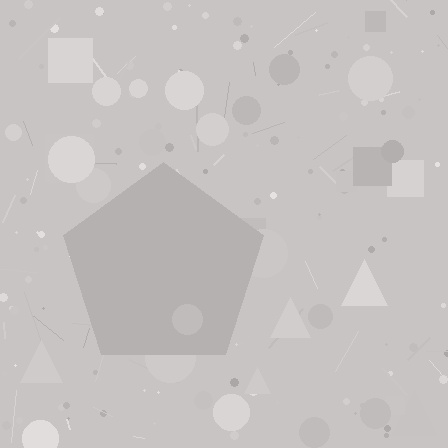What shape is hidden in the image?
A pentagon is hidden in the image.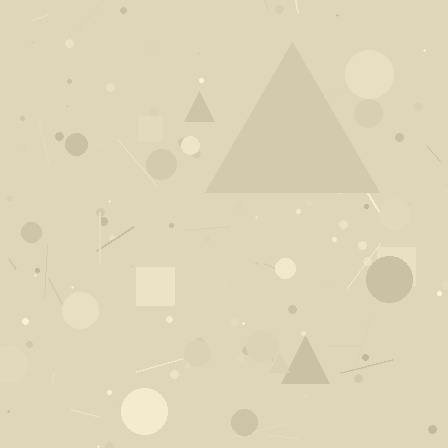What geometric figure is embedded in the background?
A triangle is embedded in the background.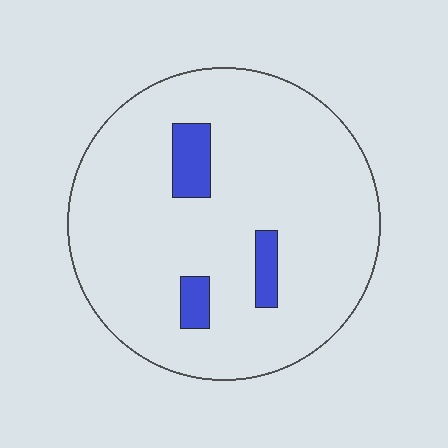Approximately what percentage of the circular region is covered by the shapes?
Approximately 10%.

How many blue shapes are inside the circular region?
3.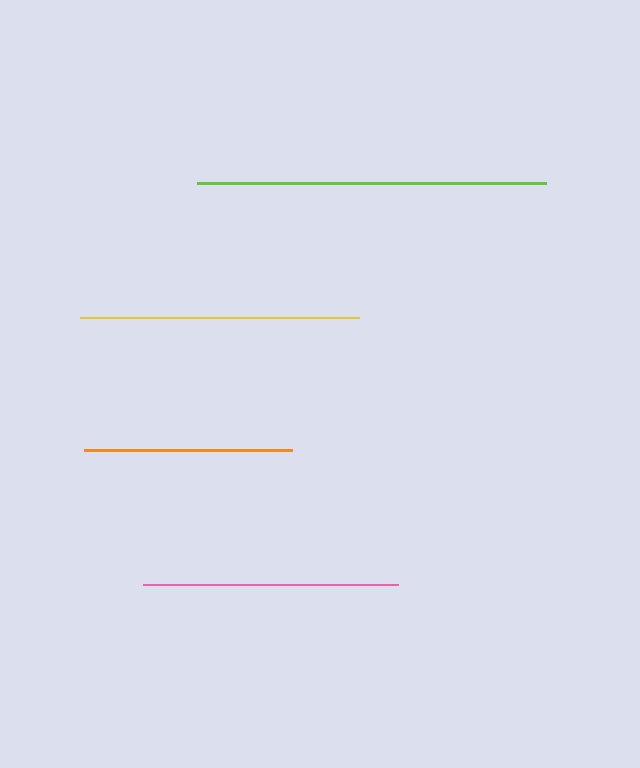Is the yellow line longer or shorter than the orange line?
The yellow line is longer than the orange line.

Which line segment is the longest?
The lime line is the longest at approximately 349 pixels.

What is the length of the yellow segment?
The yellow segment is approximately 279 pixels long.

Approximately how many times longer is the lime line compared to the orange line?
The lime line is approximately 1.7 times the length of the orange line.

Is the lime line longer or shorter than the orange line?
The lime line is longer than the orange line.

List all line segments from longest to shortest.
From longest to shortest: lime, yellow, pink, orange.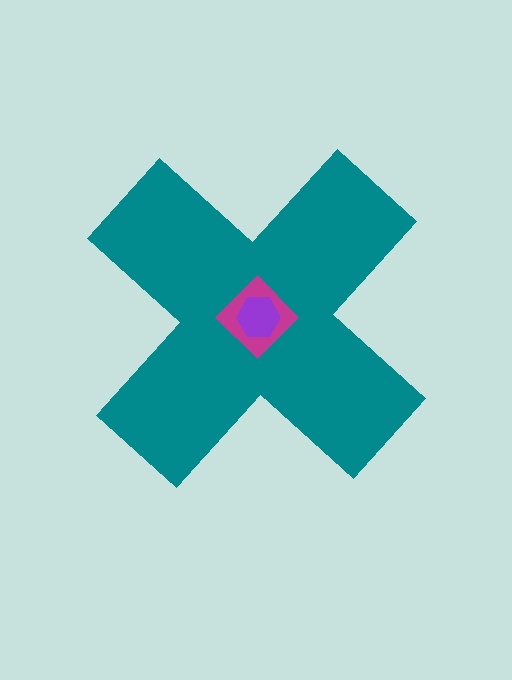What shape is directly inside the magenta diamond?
The purple hexagon.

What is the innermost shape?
The purple hexagon.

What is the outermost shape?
The teal cross.